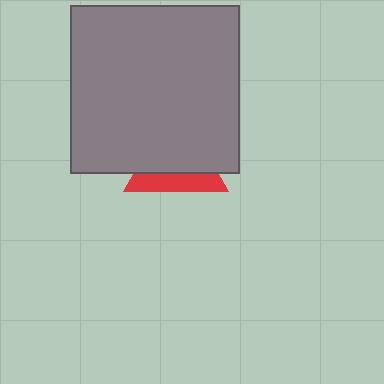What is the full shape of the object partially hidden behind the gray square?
The partially hidden object is a red triangle.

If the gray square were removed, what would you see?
You would see the complete red triangle.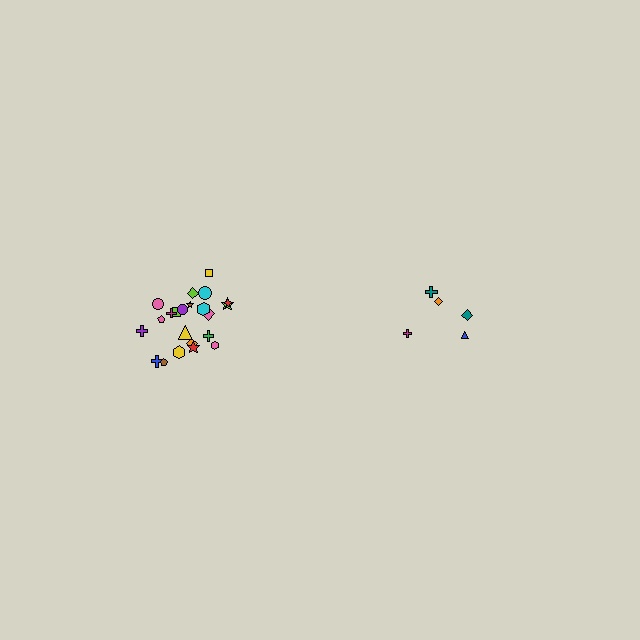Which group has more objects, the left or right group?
The left group.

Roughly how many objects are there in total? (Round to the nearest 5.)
Roughly 25 objects in total.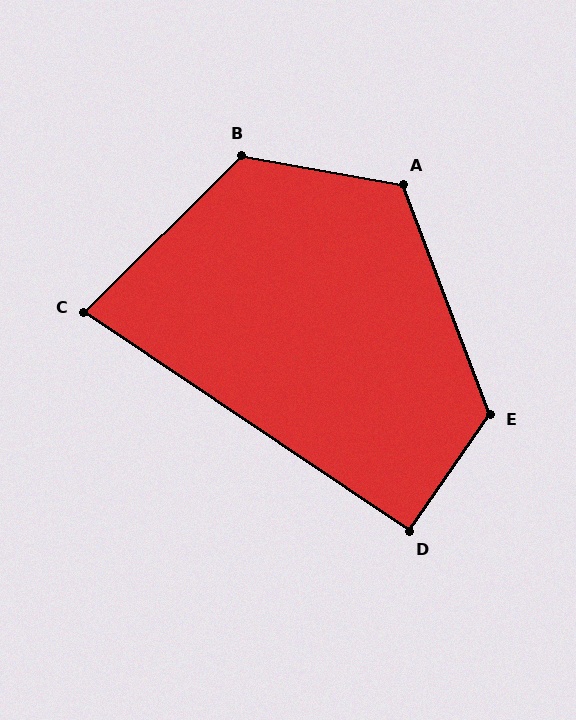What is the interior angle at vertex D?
Approximately 91 degrees (approximately right).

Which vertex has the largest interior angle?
B, at approximately 125 degrees.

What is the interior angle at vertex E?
Approximately 124 degrees (obtuse).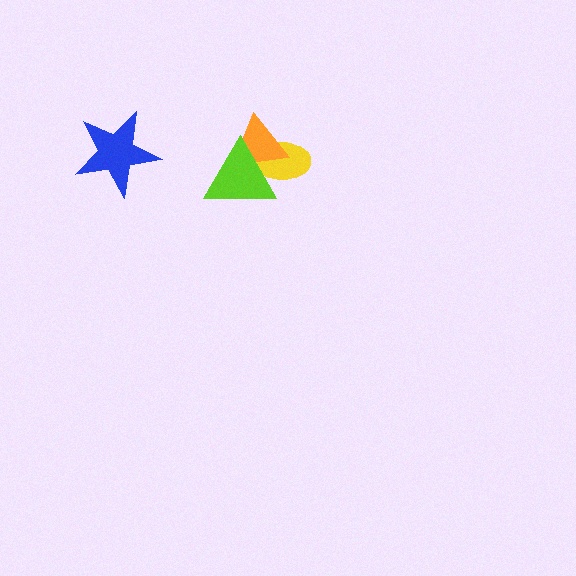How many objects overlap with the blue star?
0 objects overlap with the blue star.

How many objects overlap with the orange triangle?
2 objects overlap with the orange triangle.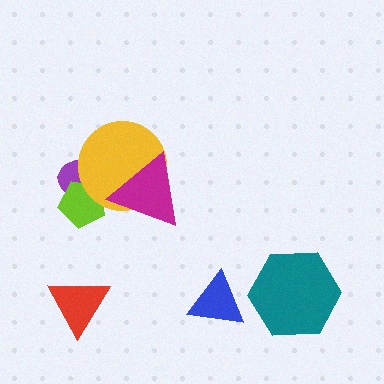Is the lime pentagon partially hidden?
Yes, it is partially covered by another shape.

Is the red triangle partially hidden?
No, no other shape covers it.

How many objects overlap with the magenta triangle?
2 objects overlap with the magenta triangle.